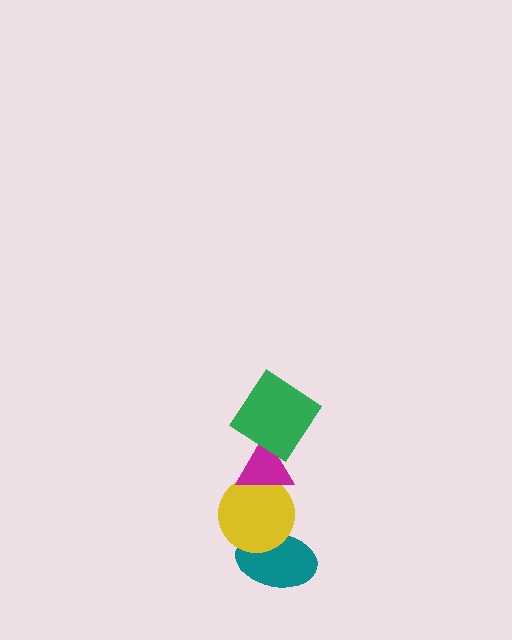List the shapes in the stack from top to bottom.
From top to bottom: the green diamond, the magenta triangle, the yellow circle, the teal ellipse.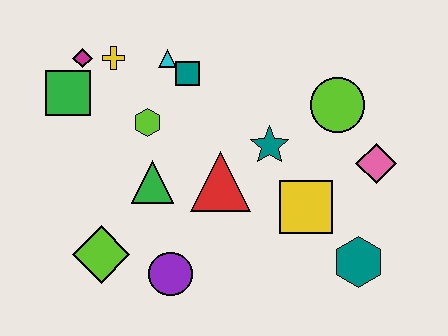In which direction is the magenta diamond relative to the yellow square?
The magenta diamond is to the left of the yellow square.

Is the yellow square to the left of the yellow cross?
No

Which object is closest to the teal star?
The red triangle is closest to the teal star.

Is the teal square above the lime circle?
Yes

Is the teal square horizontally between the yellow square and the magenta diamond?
Yes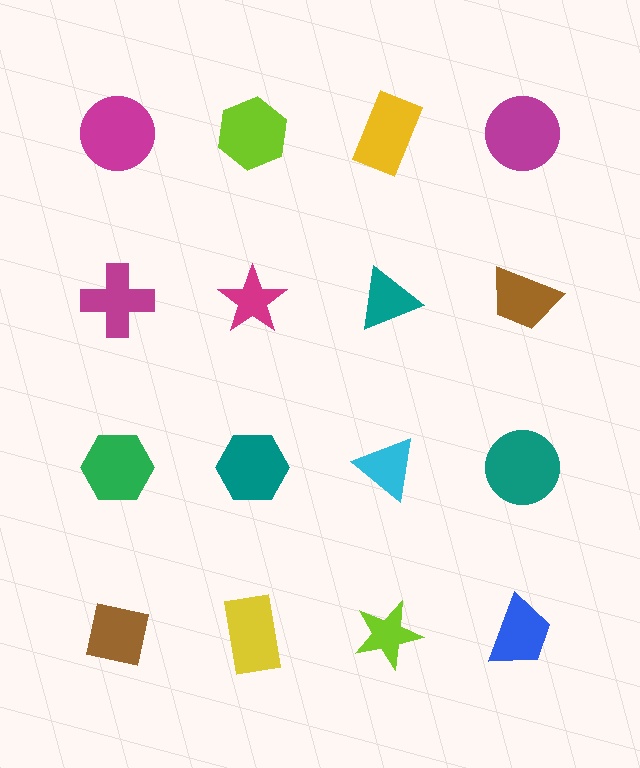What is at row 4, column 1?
A brown square.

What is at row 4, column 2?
A yellow rectangle.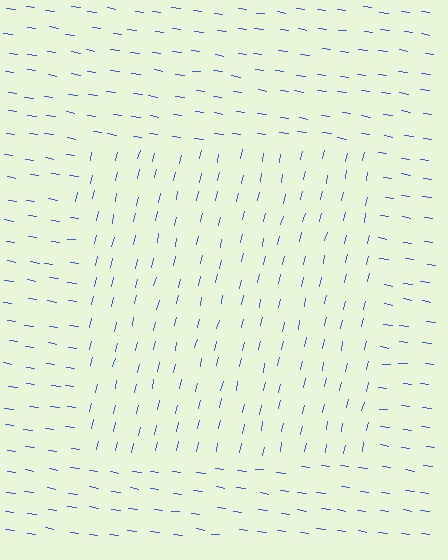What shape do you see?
I see a rectangle.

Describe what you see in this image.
The image is filled with small blue line segments. A rectangle region in the image has lines oriented differently from the surrounding lines, creating a visible texture boundary.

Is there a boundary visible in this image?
Yes, there is a texture boundary formed by a change in line orientation.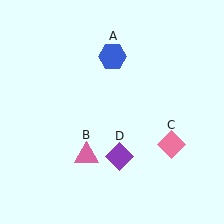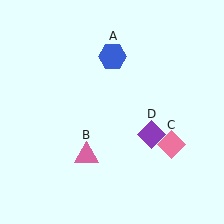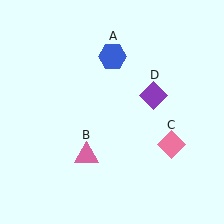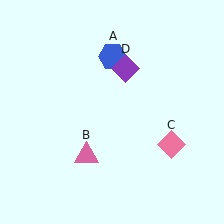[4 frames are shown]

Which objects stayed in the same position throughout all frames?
Blue hexagon (object A) and pink triangle (object B) and pink diamond (object C) remained stationary.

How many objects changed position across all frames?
1 object changed position: purple diamond (object D).